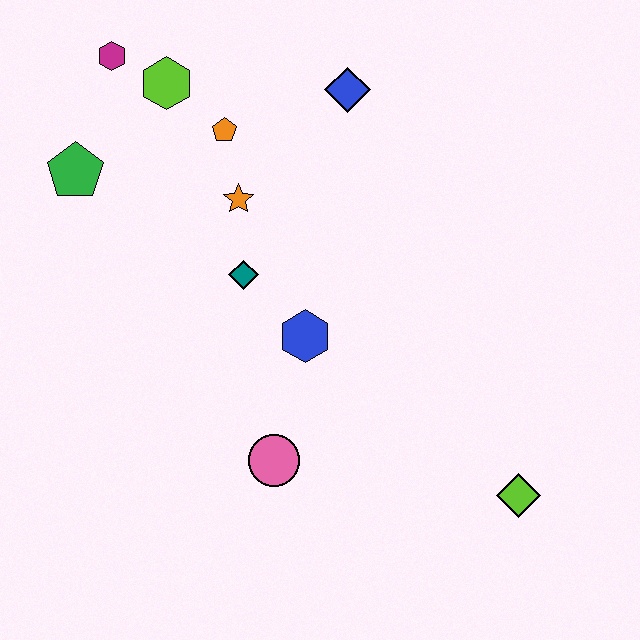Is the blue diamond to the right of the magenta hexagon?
Yes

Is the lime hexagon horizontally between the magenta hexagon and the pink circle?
Yes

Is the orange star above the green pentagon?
No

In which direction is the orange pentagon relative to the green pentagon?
The orange pentagon is to the right of the green pentagon.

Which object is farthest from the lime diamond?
The magenta hexagon is farthest from the lime diamond.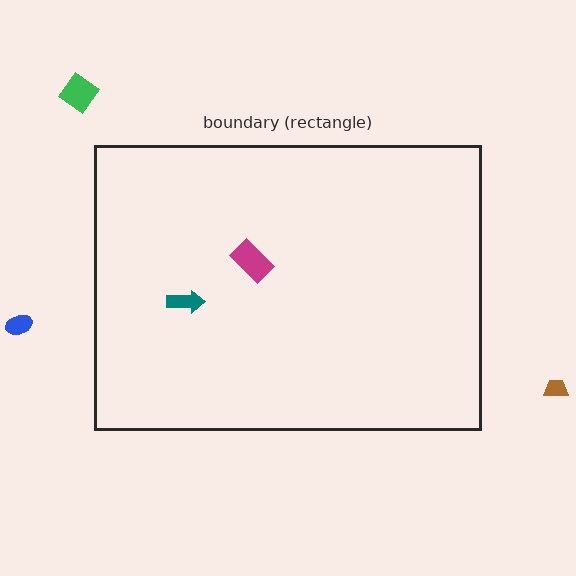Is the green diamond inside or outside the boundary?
Outside.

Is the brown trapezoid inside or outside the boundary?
Outside.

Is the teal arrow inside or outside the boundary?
Inside.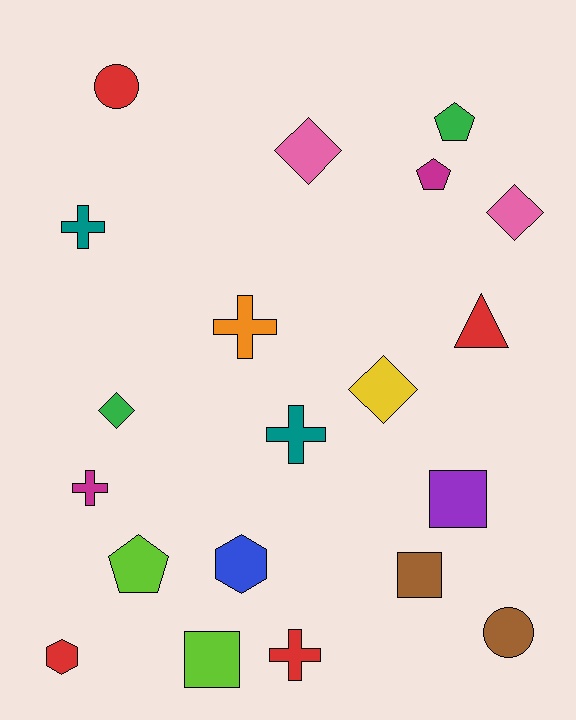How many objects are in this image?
There are 20 objects.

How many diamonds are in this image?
There are 4 diamonds.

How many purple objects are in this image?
There is 1 purple object.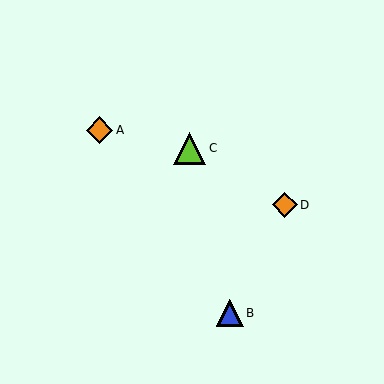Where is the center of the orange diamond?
The center of the orange diamond is at (285, 205).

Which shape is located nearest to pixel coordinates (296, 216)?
The orange diamond (labeled D) at (285, 205) is nearest to that location.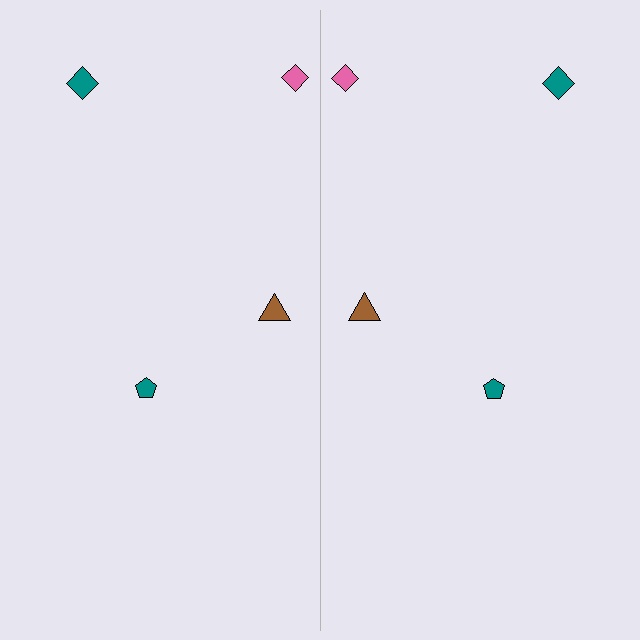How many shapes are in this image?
There are 8 shapes in this image.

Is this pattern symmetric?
Yes, this pattern has bilateral (reflection) symmetry.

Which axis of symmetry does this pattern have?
The pattern has a vertical axis of symmetry running through the center of the image.